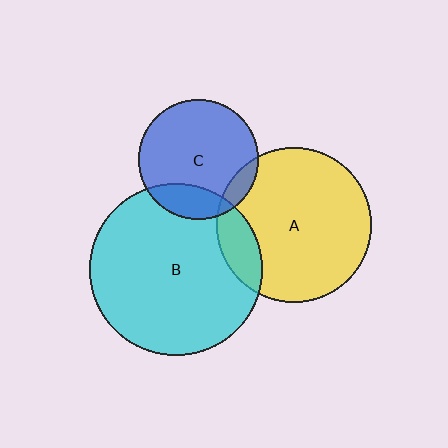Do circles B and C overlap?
Yes.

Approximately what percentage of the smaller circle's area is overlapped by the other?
Approximately 20%.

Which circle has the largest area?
Circle B (cyan).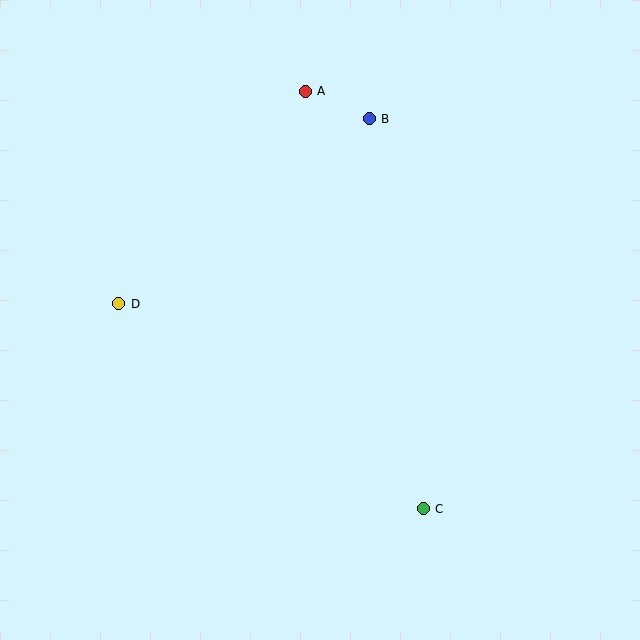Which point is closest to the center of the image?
Point D at (119, 304) is closest to the center.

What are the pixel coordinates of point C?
Point C is at (423, 509).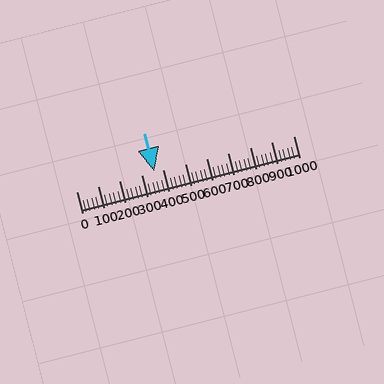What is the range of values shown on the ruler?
The ruler shows values from 0 to 1000.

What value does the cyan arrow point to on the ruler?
The cyan arrow points to approximately 360.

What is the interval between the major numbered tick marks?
The major tick marks are spaced 100 units apart.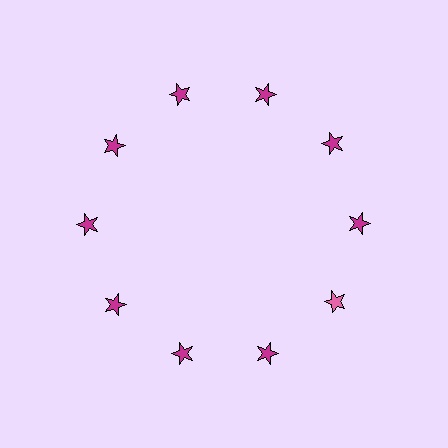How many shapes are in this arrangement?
There are 10 shapes arranged in a ring pattern.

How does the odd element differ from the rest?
It has a different color: pink instead of magenta.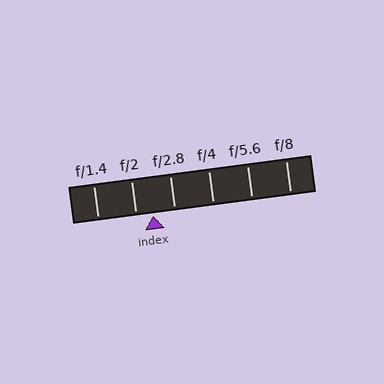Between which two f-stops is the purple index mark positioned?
The index mark is between f/2 and f/2.8.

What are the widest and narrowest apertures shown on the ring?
The widest aperture shown is f/1.4 and the narrowest is f/8.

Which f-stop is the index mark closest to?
The index mark is closest to f/2.